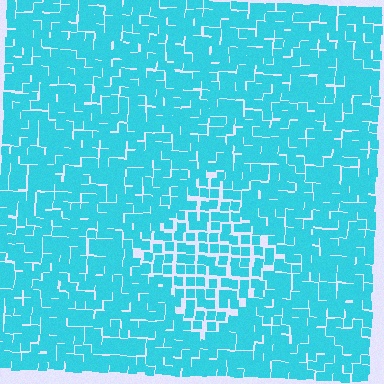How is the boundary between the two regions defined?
The boundary is defined by a change in element density (approximately 1.5x ratio). All elements are the same color, size, and shape.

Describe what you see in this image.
The image contains small cyan elements arranged at two different densities. A diamond-shaped region is visible where the elements are less densely packed than the surrounding area.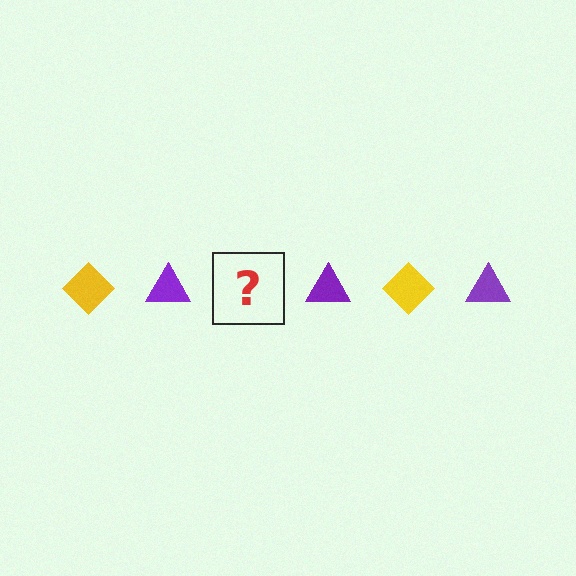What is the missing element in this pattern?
The missing element is a yellow diamond.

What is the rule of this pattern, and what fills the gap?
The rule is that the pattern alternates between yellow diamond and purple triangle. The gap should be filled with a yellow diamond.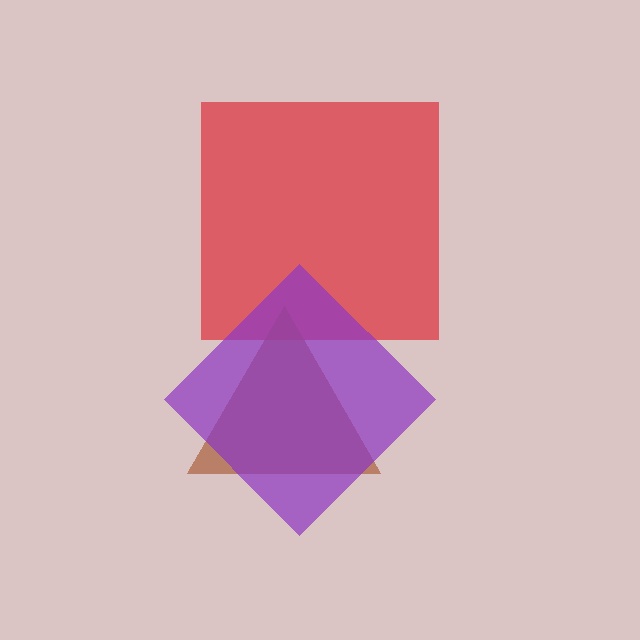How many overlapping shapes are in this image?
There are 3 overlapping shapes in the image.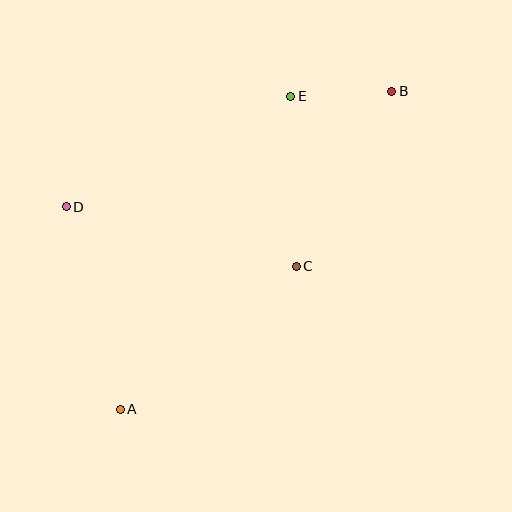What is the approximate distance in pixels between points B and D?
The distance between B and D is approximately 346 pixels.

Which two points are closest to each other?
Points B and E are closest to each other.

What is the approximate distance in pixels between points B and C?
The distance between B and C is approximately 199 pixels.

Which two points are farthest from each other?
Points A and B are farthest from each other.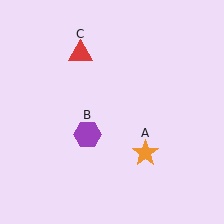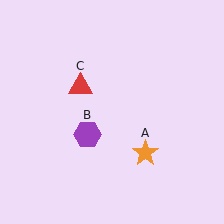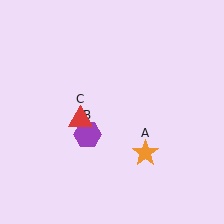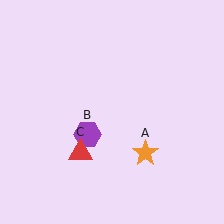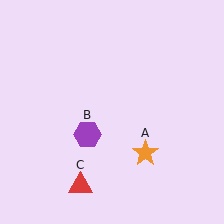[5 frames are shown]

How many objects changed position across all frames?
1 object changed position: red triangle (object C).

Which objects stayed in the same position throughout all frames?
Orange star (object A) and purple hexagon (object B) remained stationary.